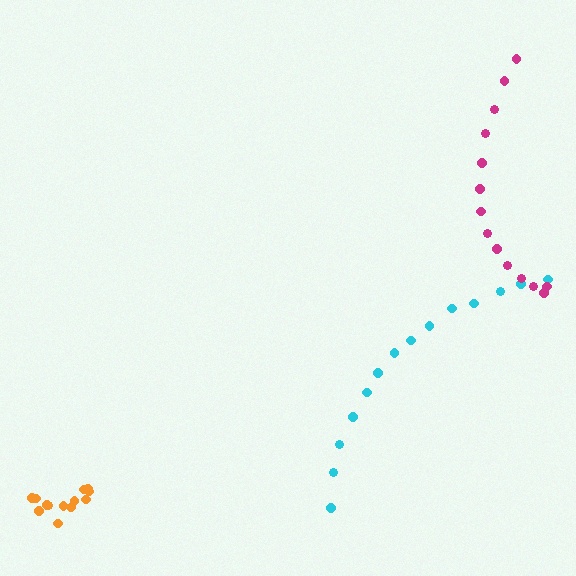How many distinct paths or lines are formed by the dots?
There are 3 distinct paths.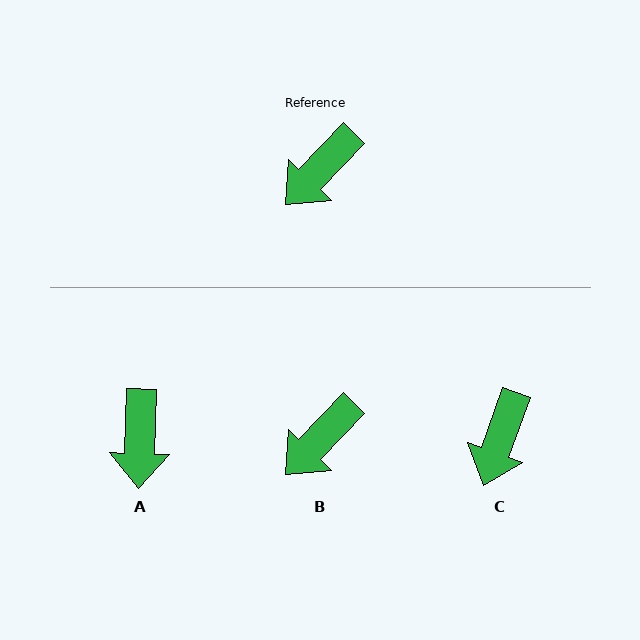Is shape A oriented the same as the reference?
No, it is off by about 42 degrees.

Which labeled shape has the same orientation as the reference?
B.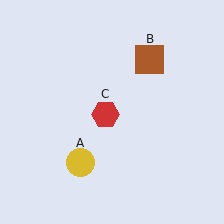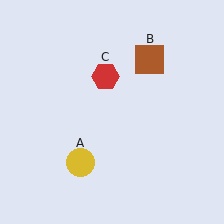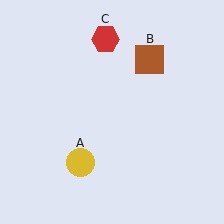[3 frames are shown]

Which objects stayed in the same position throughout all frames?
Yellow circle (object A) and brown square (object B) remained stationary.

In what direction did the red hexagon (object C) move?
The red hexagon (object C) moved up.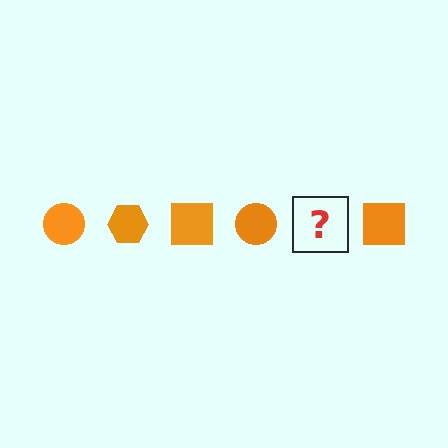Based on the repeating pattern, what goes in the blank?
The blank should be an orange hexagon.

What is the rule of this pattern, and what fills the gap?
The rule is that the pattern cycles through circle, hexagon, square shapes in orange. The gap should be filled with an orange hexagon.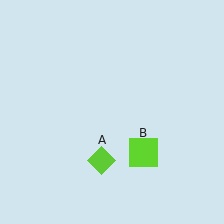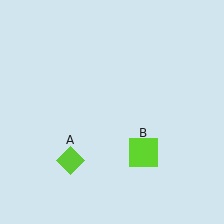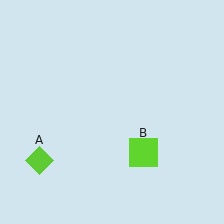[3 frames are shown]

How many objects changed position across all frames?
1 object changed position: lime diamond (object A).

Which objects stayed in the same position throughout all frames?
Lime square (object B) remained stationary.